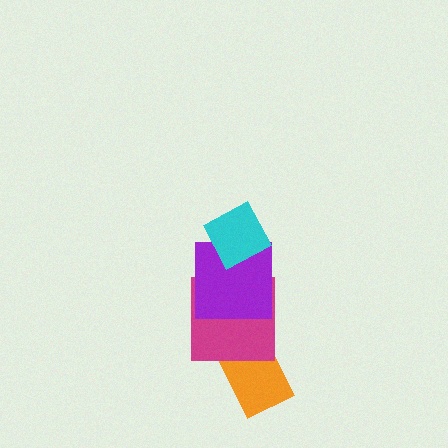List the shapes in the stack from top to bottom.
From top to bottom: the cyan diamond, the purple square, the magenta square, the orange rectangle.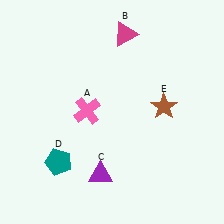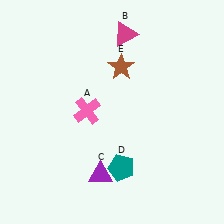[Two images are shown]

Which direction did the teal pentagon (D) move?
The teal pentagon (D) moved right.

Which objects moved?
The objects that moved are: the teal pentagon (D), the brown star (E).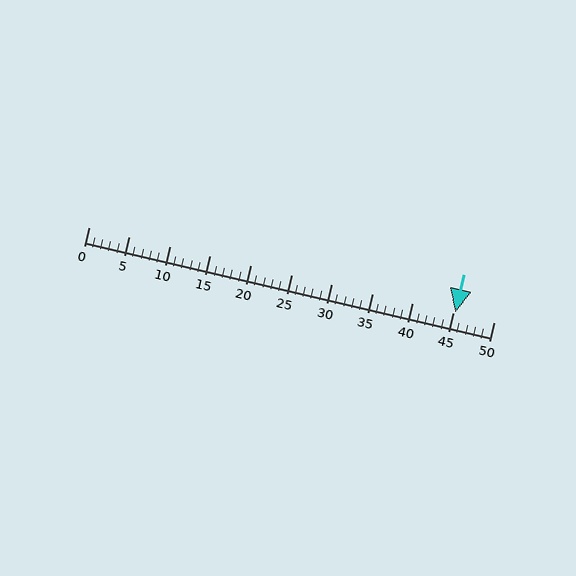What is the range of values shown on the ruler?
The ruler shows values from 0 to 50.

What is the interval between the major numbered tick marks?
The major tick marks are spaced 5 units apart.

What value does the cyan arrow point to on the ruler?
The cyan arrow points to approximately 45.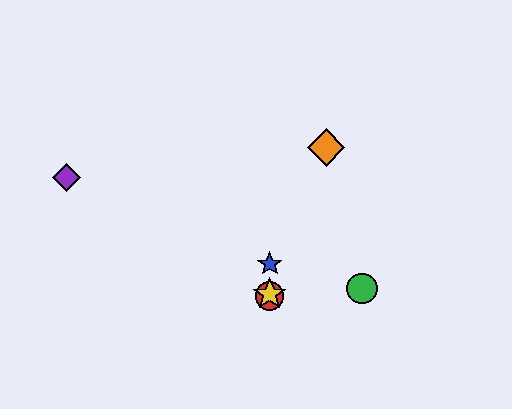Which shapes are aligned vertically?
The red circle, the blue star, the yellow star are aligned vertically.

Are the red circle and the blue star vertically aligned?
Yes, both are at x≈270.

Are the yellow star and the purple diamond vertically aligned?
No, the yellow star is at x≈270 and the purple diamond is at x≈67.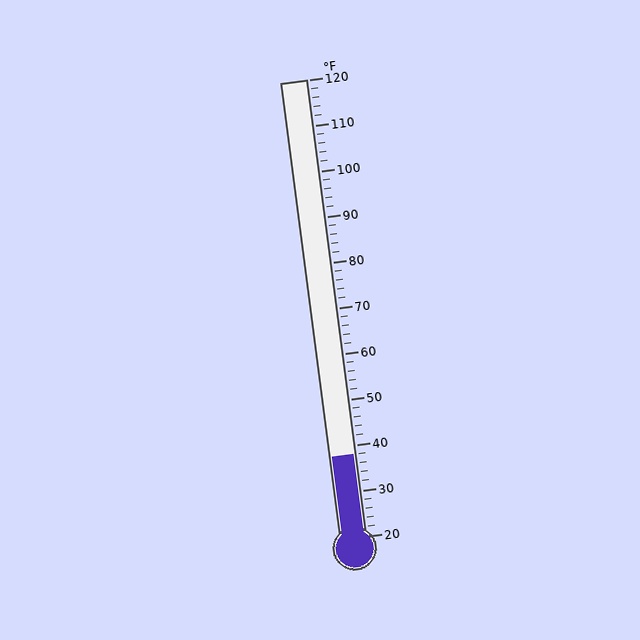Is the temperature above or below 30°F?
The temperature is above 30°F.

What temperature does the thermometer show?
The thermometer shows approximately 38°F.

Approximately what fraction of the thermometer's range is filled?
The thermometer is filled to approximately 20% of its range.